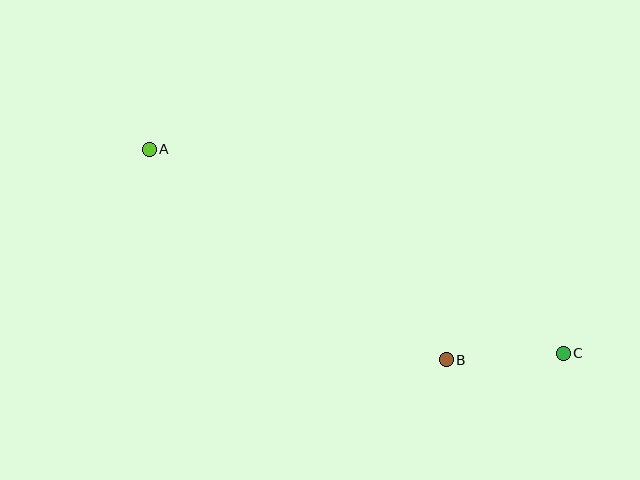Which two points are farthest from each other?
Points A and C are farthest from each other.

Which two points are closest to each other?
Points B and C are closest to each other.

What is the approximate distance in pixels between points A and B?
The distance between A and B is approximately 364 pixels.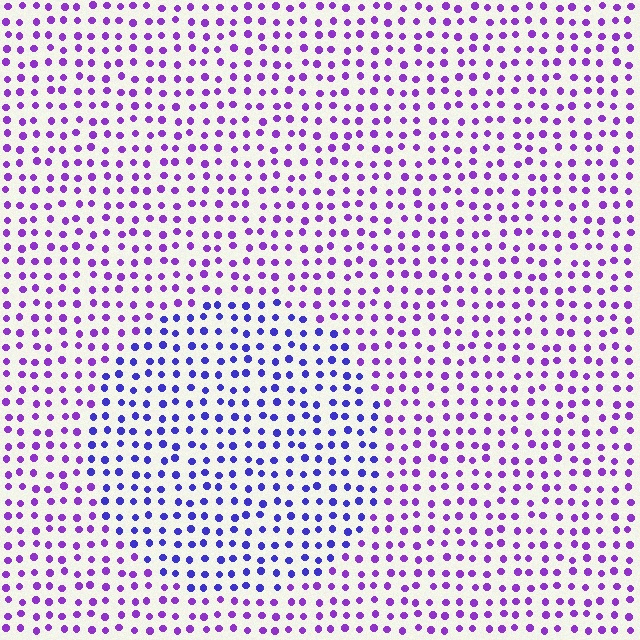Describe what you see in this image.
The image is filled with small purple elements in a uniform arrangement. A circle-shaped region is visible where the elements are tinted to a slightly different hue, forming a subtle color boundary.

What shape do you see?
I see a circle.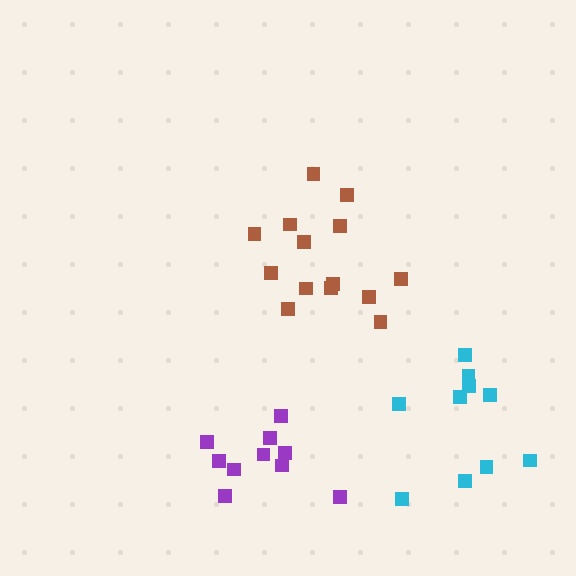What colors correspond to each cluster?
The clusters are colored: purple, brown, cyan.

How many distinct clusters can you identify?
There are 3 distinct clusters.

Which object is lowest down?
The purple cluster is bottommost.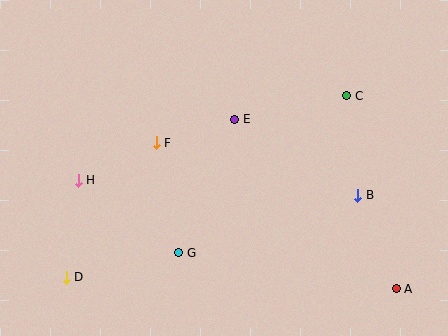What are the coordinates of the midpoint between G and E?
The midpoint between G and E is at (207, 186).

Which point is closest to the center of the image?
Point E at (234, 119) is closest to the center.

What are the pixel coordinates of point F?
Point F is at (156, 143).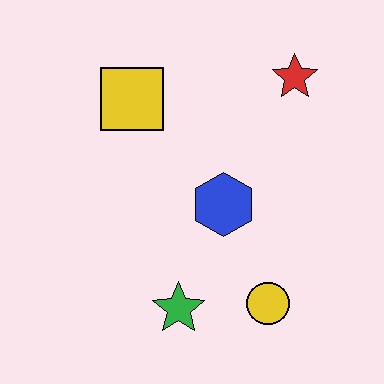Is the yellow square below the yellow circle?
No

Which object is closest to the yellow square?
The blue hexagon is closest to the yellow square.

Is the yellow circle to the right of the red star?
No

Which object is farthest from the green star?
The red star is farthest from the green star.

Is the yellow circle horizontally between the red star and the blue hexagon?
Yes